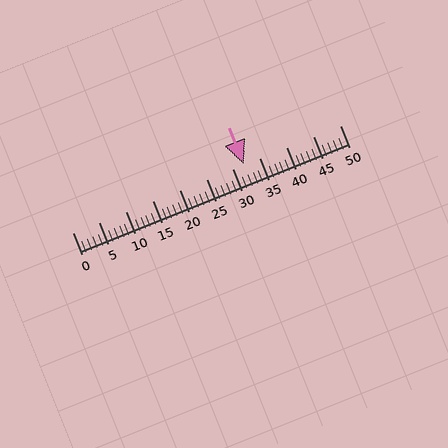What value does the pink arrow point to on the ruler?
The pink arrow points to approximately 32.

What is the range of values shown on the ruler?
The ruler shows values from 0 to 50.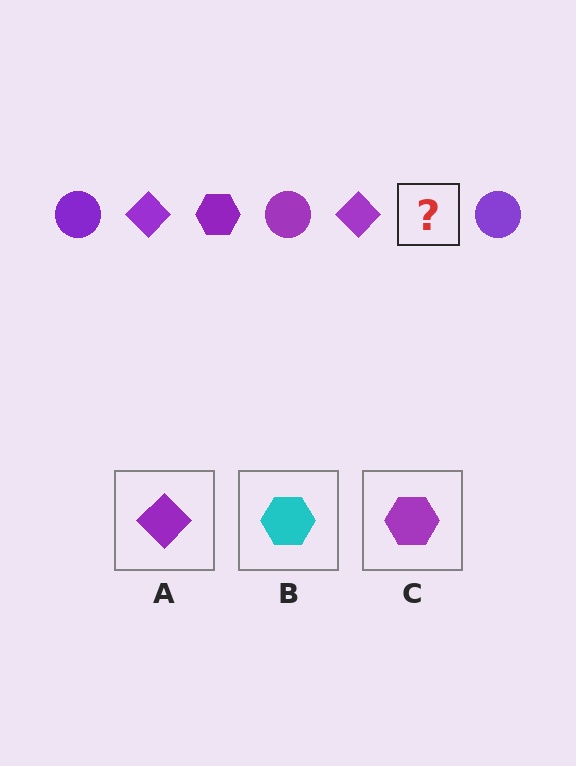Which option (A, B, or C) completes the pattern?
C.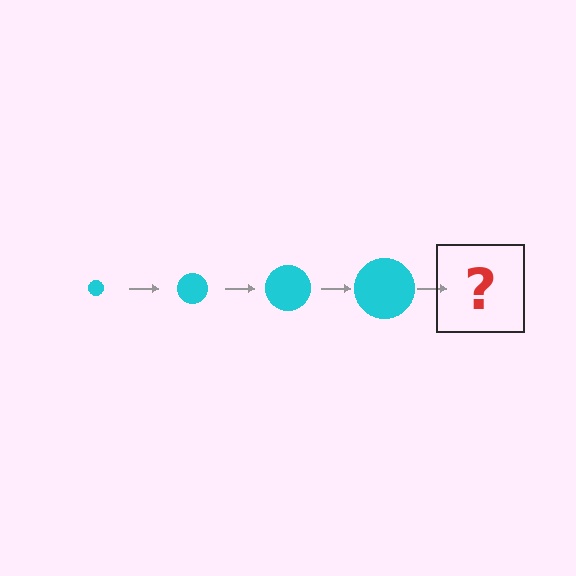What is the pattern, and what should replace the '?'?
The pattern is that the circle gets progressively larger each step. The '?' should be a cyan circle, larger than the previous one.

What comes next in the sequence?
The next element should be a cyan circle, larger than the previous one.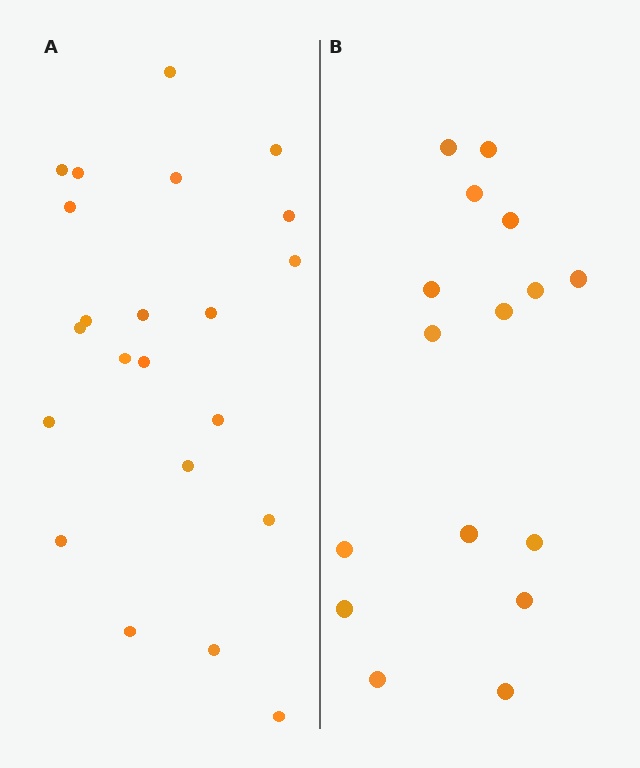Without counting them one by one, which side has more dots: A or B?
Region A (the left region) has more dots.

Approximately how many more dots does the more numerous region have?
Region A has about 6 more dots than region B.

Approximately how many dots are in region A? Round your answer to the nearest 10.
About 20 dots. (The exact count is 22, which rounds to 20.)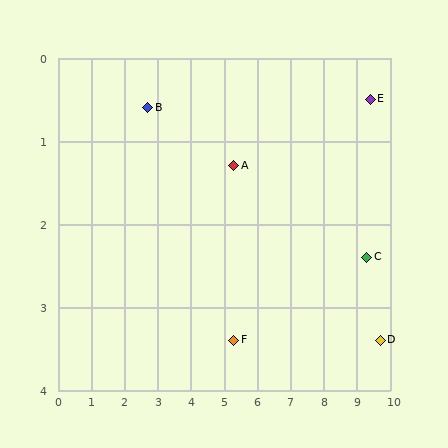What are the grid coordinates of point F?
Point F is at approximately (5.3, 3.4).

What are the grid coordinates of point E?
Point E is at approximately (9.4, 0.5).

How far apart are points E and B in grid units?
Points E and B are about 6.7 grid units apart.